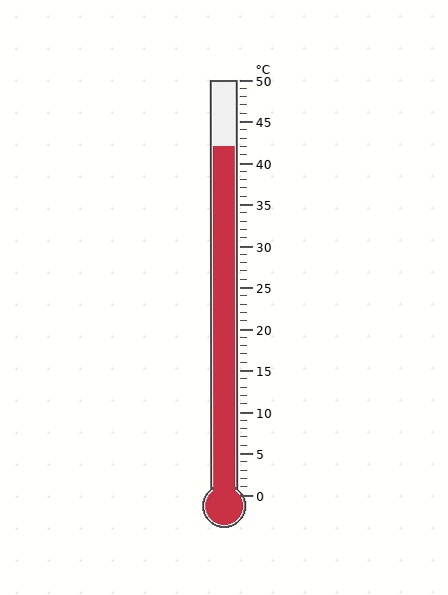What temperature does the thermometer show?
The thermometer shows approximately 42°C.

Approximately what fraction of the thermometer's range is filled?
The thermometer is filled to approximately 85% of its range.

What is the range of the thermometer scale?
The thermometer scale ranges from 0°C to 50°C.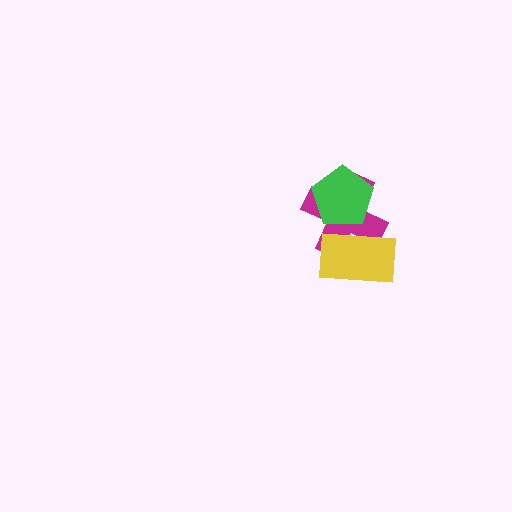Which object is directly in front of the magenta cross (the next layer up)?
The green pentagon is directly in front of the magenta cross.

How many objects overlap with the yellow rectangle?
1 object overlaps with the yellow rectangle.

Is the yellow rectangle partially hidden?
No, no other shape covers it.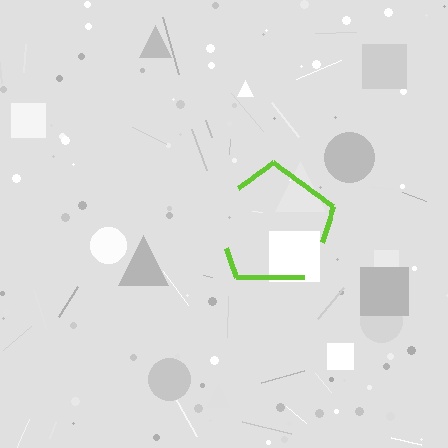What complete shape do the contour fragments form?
The contour fragments form a pentagon.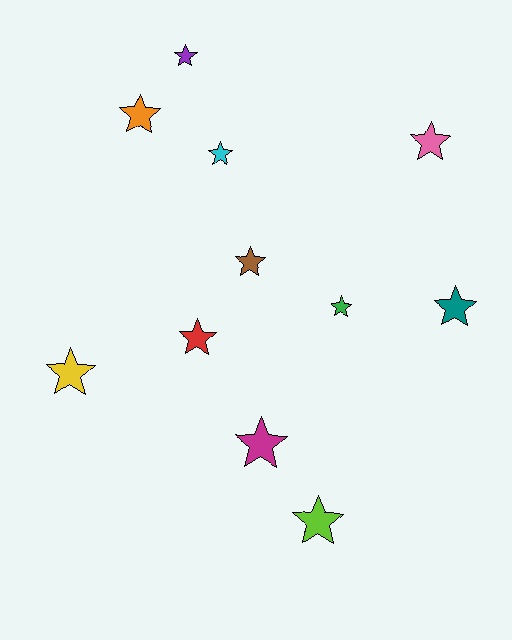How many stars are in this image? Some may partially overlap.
There are 11 stars.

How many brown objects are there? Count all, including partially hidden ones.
There is 1 brown object.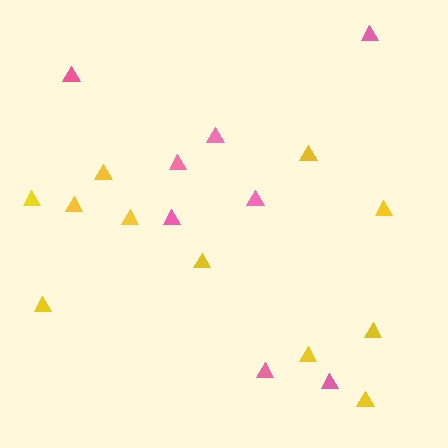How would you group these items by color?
There are 2 groups: one group of yellow triangles (11) and one group of pink triangles (8).